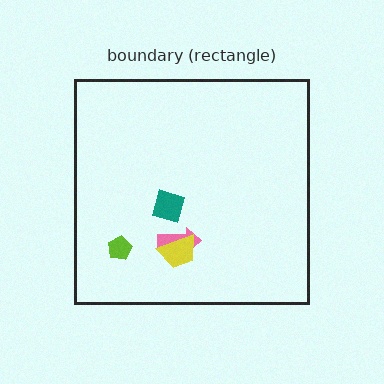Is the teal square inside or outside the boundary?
Inside.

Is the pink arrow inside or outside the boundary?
Inside.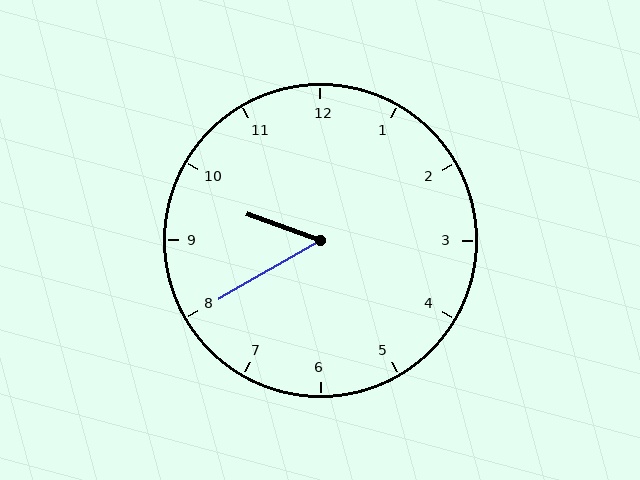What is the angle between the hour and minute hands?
Approximately 50 degrees.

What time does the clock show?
9:40.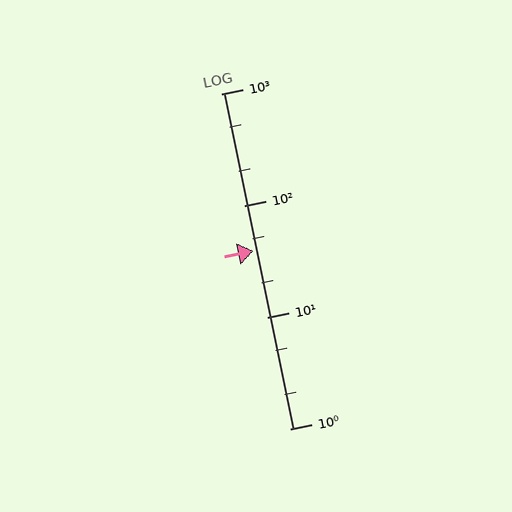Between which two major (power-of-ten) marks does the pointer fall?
The pointer is between 10 and 100.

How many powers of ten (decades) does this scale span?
The scale spans 3 decades, from 1 to 1000.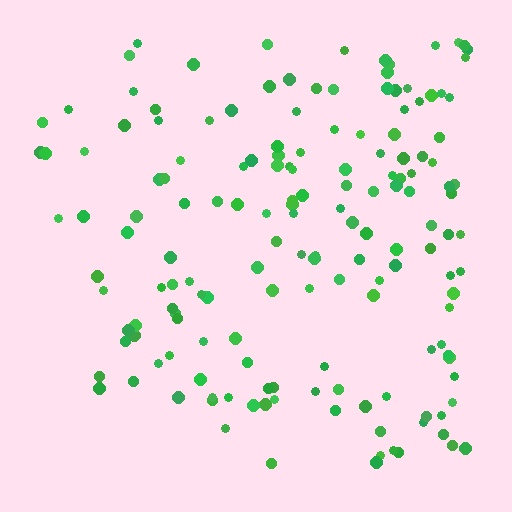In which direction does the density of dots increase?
From left to right, with the right side densest.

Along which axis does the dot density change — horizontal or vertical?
Horizontal.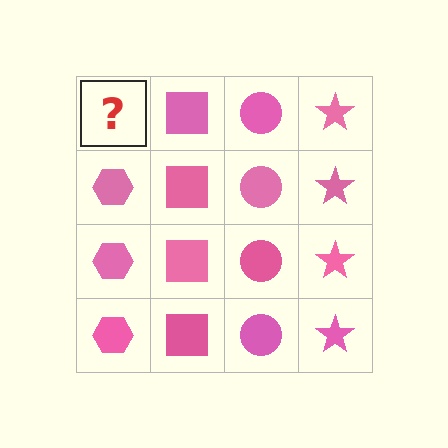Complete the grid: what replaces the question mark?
The question mark should be replaced with a pink hexagon.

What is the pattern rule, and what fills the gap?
The rule is that each column has a consistent shape. The gap should be filled with a pink hexagon.